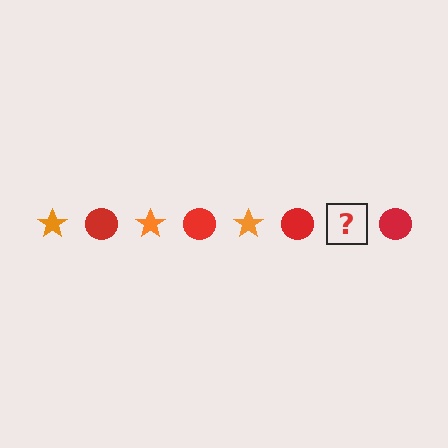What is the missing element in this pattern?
The missing element is an orange star.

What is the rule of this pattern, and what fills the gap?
The rule is that the pattern alternates between orange star and red circle. The gap should be filled with an orange star.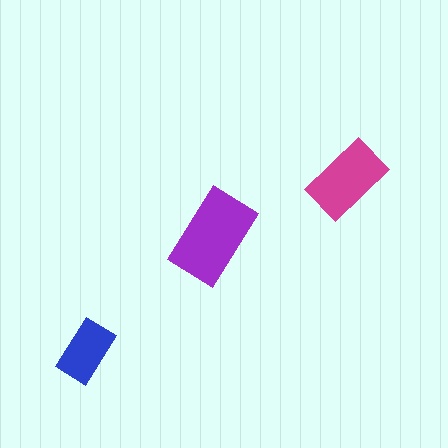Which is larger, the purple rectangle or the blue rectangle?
The purple one.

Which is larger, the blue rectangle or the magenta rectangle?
The magenta one.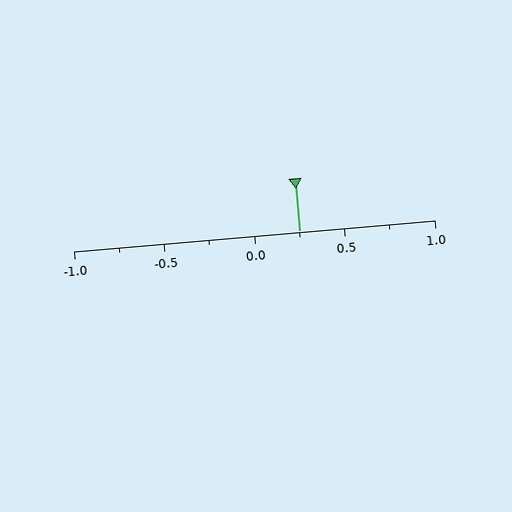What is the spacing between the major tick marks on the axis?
The major ticks are spaced 0.5 apart.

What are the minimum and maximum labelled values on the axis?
The axis runs from -1.0 to 1.0.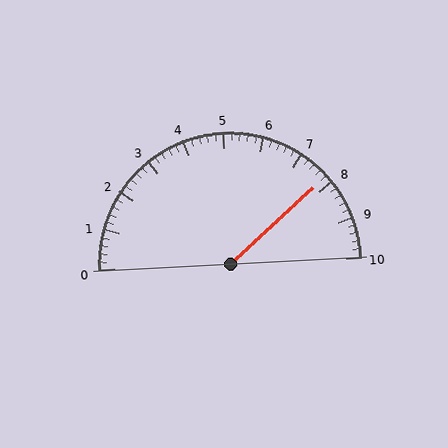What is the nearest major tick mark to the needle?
The nearest major tick mark is 8.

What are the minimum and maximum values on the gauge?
The gauge ranges from 0 to 10.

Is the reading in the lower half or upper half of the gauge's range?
The reading is in the upper half of the range (0 to 10).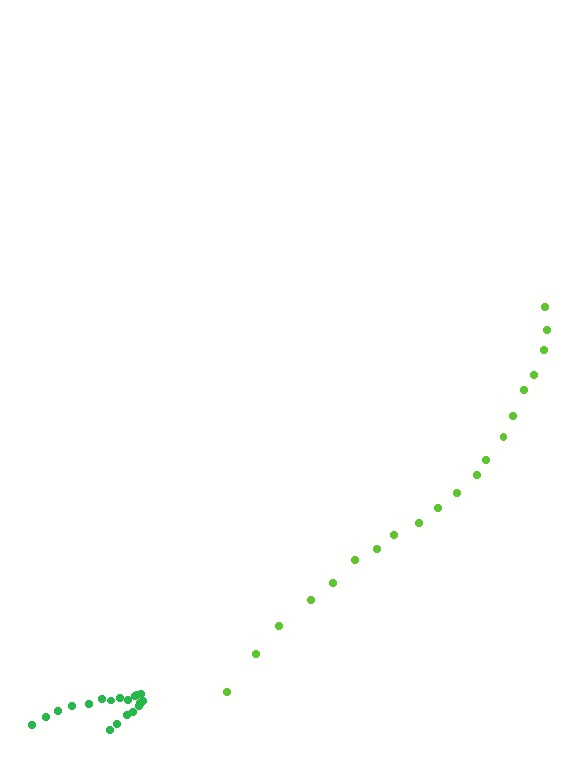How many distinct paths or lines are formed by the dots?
There are 2 distinct paths.